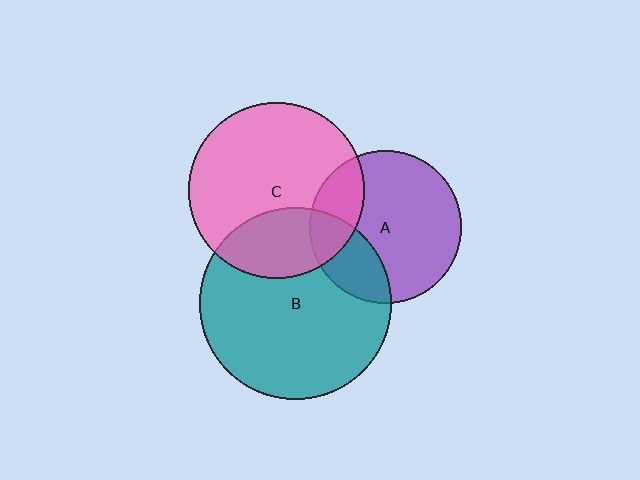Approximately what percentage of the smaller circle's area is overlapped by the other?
Approximately 25%.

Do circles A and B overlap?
Yes.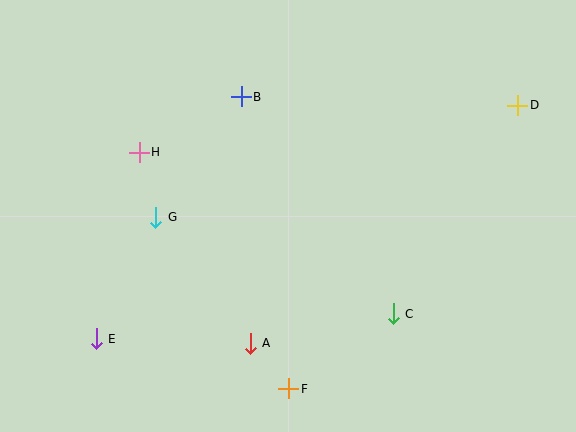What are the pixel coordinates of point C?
Point C is at (393, 314).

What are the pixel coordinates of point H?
Point H is at (139, 152).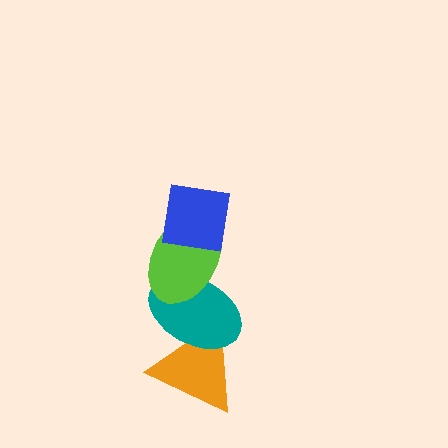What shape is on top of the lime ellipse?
The blue square is on top of the lime ellipse.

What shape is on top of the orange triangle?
The teal ellipse is on top of the orange triangle.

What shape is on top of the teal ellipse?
The lime ellipse is on top of the teal ellipse.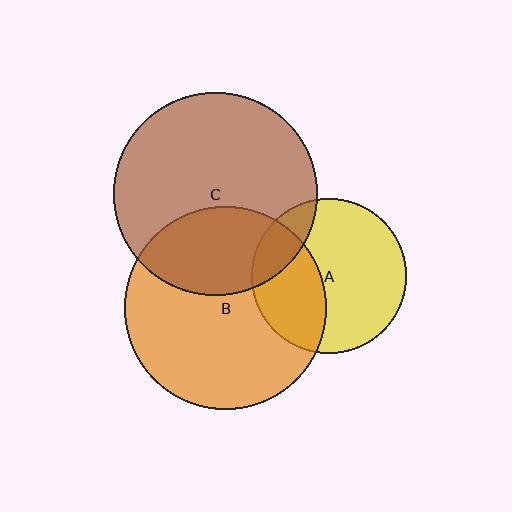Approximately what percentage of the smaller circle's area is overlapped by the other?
Approximately 35%.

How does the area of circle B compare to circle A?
Approximately 1.7 times.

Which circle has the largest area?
Circle C (brown).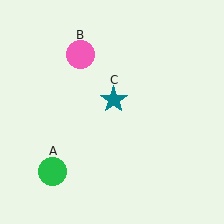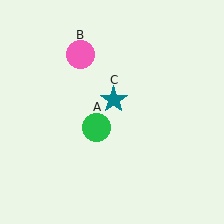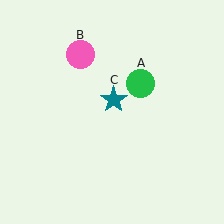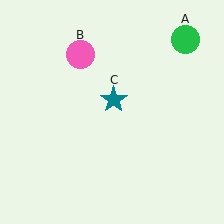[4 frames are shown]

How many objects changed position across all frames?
1 object changed position: green circle (object A).